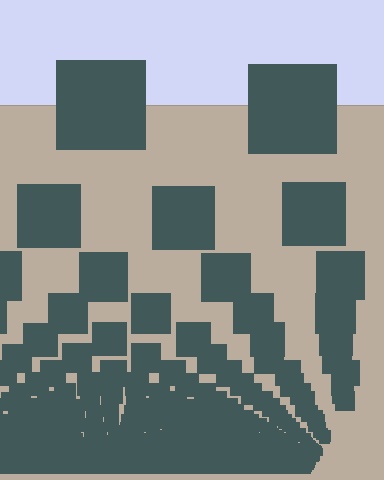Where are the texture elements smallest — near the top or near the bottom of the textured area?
Near the bottom.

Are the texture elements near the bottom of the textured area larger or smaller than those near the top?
Smaller. The gradient is inverted — elements near the bottom are smaller and denser.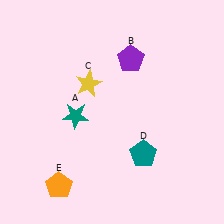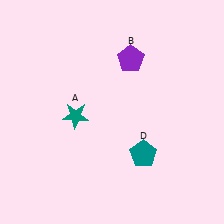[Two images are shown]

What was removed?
The orange pentagon (E), the yellow star (C) were removed in Image 2.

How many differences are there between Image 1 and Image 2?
There are 2 differences between the two images.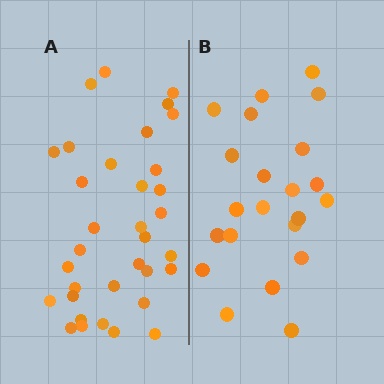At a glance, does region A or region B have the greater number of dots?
Region A (the left region) has more dots.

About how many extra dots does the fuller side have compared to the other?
Region A has roughly 12 or so more dots than region B.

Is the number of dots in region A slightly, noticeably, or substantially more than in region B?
Region A has substantially more. The ratio is roughly 1.5 to 1.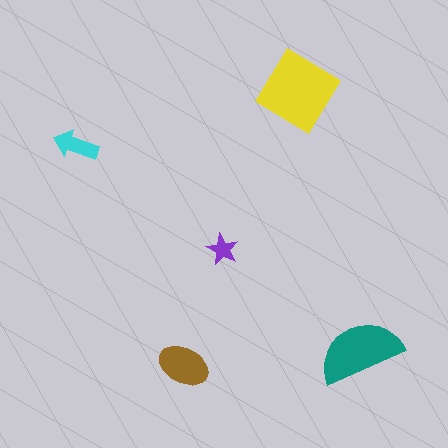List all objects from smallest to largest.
The purple star, the cyan arrow, the brown ellipse, the teal semicircle, the yellow diamond.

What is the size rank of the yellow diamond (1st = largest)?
1st.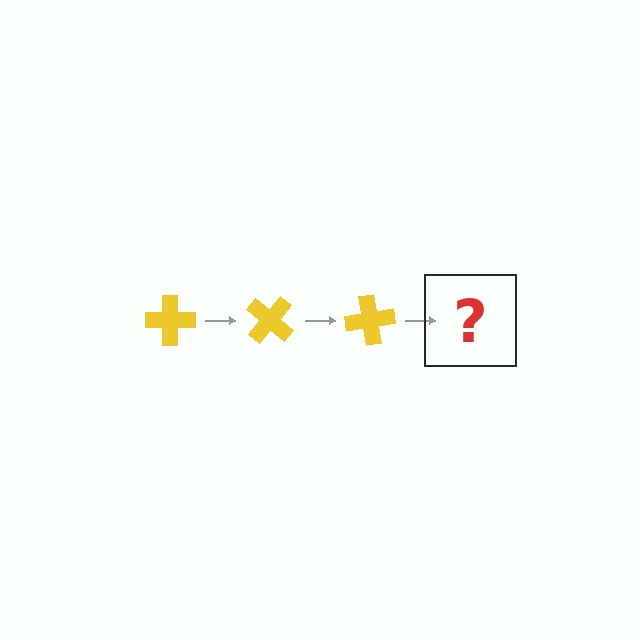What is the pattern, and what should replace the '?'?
The pattern is that the cross rotates 40 degrees each step. The '?' should be a yellow cross rotated 120 degrees.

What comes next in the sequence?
The next element should be a yellow cross rotated 120 degrees.